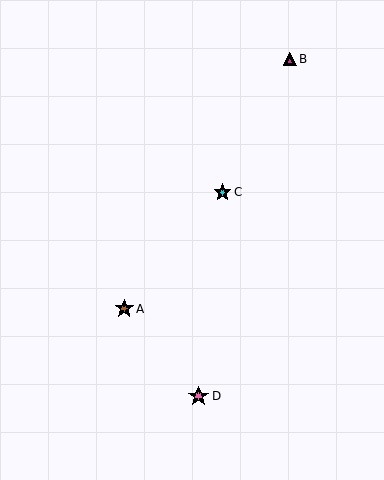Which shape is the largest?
The pink star (labeled D) is the largest.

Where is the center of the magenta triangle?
The center of the magenta triangle is at (290, 59).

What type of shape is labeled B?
Shape B is a magenta triangle.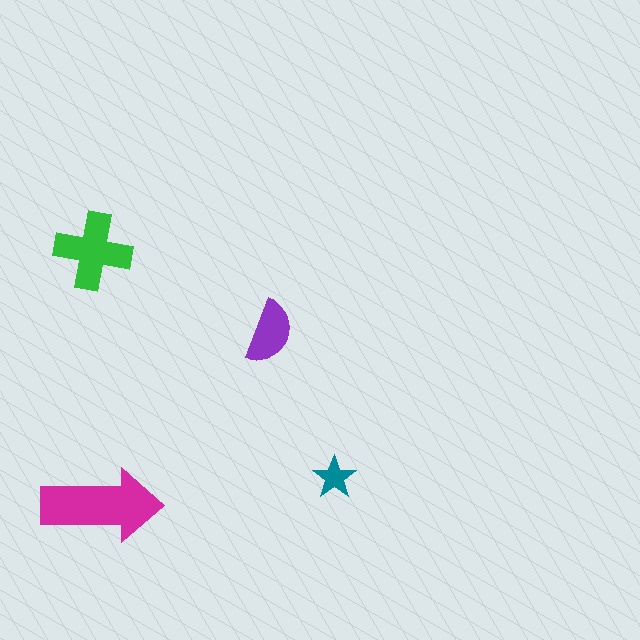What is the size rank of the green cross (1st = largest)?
2nd.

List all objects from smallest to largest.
The teal star, the purple semicircle, the green cross, the magenta arrow.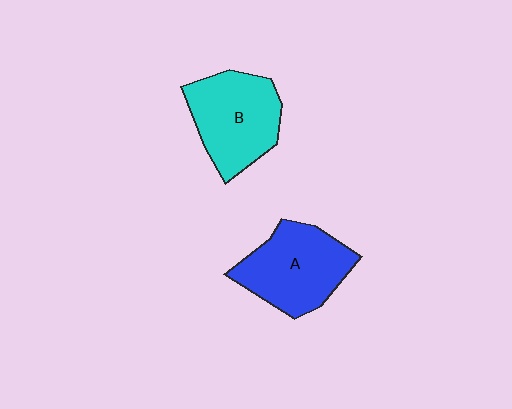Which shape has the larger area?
Shape A (blue).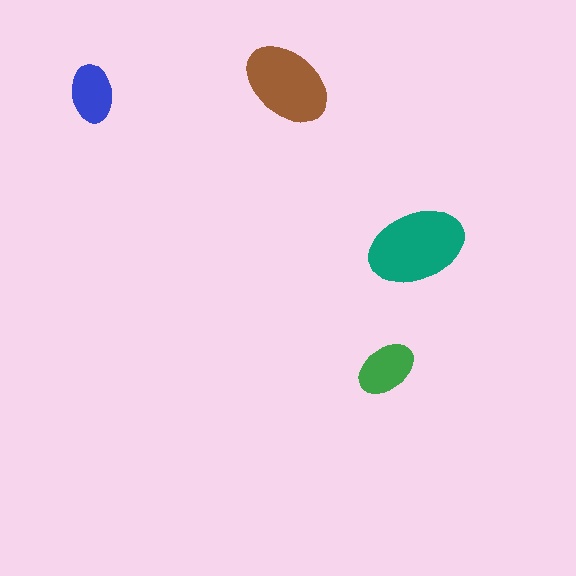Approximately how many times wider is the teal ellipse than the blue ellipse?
About 1.5 times wider.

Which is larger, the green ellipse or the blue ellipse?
The green one.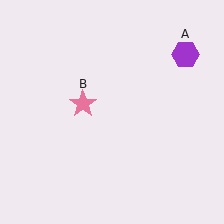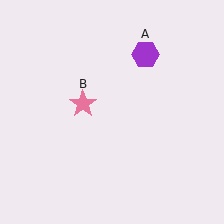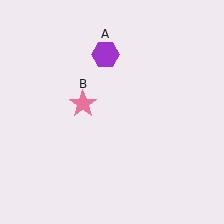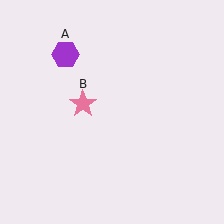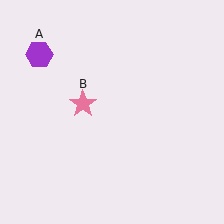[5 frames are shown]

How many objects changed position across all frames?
1 object changed position: purple hexagon (object A).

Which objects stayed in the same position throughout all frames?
Pink star (object B) remained stationary.